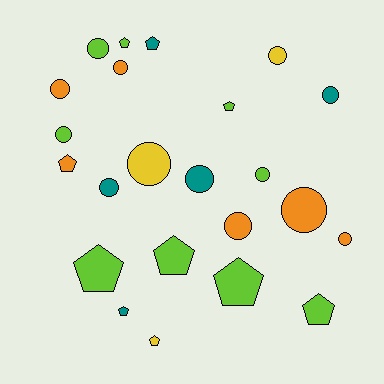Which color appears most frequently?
Lime, with 9 objects.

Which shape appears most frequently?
Circle, with 13 objects.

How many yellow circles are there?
There are 2 yellow circles.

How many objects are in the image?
There are 23 objects.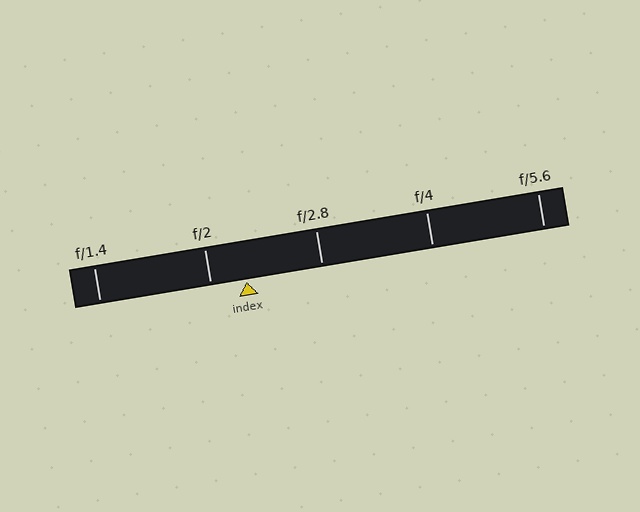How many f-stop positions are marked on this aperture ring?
There are 5 f-stop positions marked.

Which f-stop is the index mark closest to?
The index mark is closest to f/2.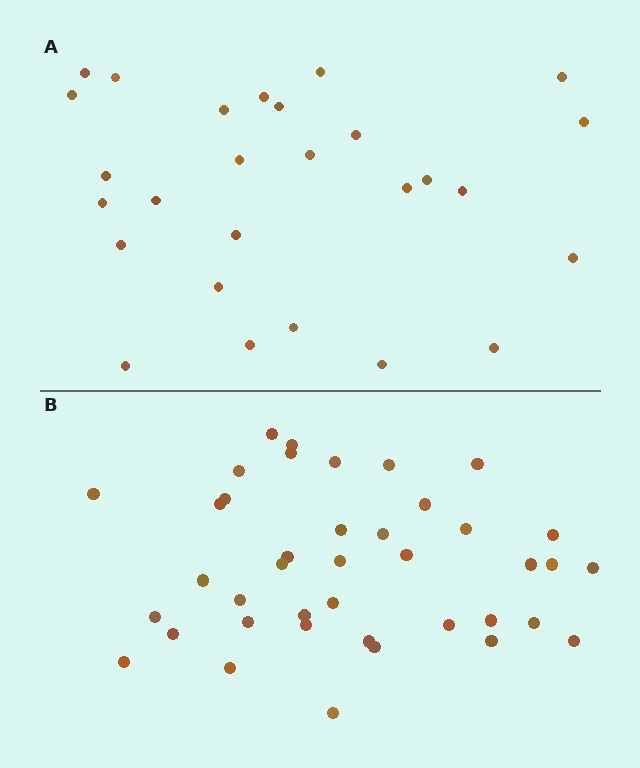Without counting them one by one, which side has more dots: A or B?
Region B (the bottom region) has more dots.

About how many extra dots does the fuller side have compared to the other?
Region B has approximately 15 more dots than region A.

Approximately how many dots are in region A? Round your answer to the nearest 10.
About 30 dots. (The exact count is 27, which rounds to 30.)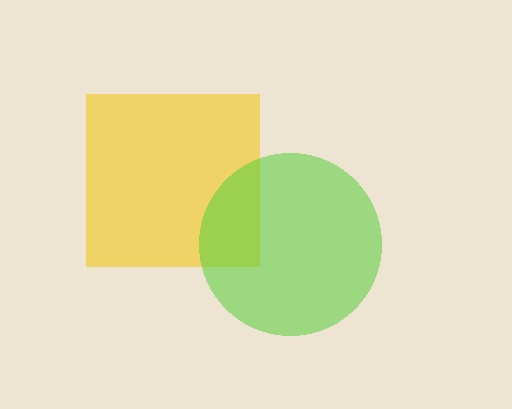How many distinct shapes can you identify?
There are 2 distinct shapes: a yellow square, a lime circle.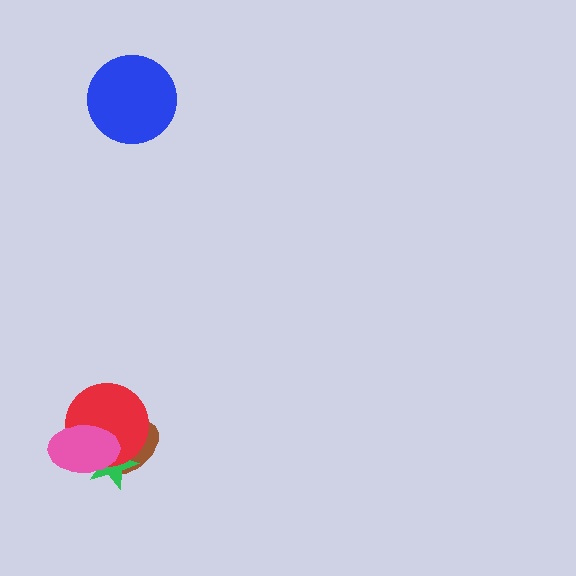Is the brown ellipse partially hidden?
Yes, it is partially covered by another shape.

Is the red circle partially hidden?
Yes, it is partially covered by another shape.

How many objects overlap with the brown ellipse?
3 objects overlap with the brown ellipse.